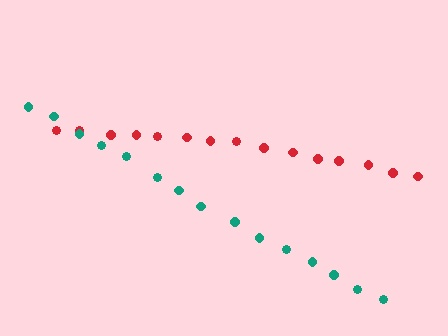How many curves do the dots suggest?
There are 2 distinct paths.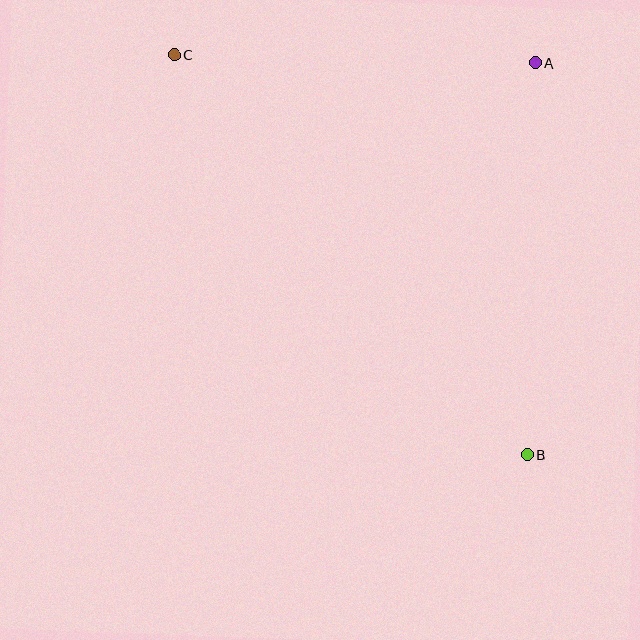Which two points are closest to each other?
Points A and C are closest to each other.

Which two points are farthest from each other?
Points B and C are farthest from each other.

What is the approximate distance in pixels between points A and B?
The distance between A and B is approximately 392 pixels.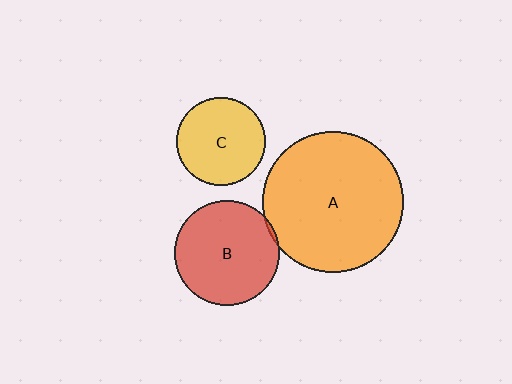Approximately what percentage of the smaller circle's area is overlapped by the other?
Approximately 5%.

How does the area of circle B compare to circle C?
Approximately 1.4 times.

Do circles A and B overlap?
Yes.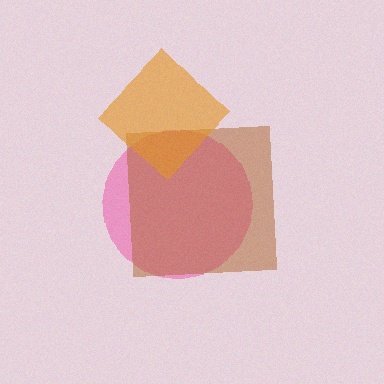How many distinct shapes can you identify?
There are 3 distinct shapes: a pink circle, a brown square, an orange diamond.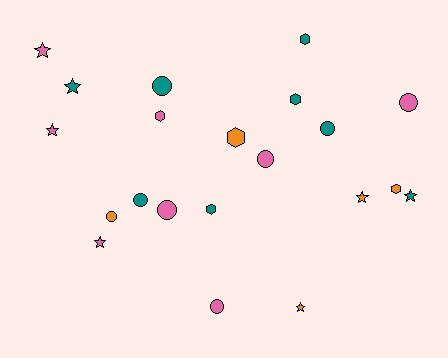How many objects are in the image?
There are 21 objects.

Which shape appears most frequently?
Circle, with 8 objects.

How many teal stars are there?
There are 2 teal stars.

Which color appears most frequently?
Pink, with 8 objects.